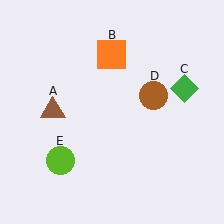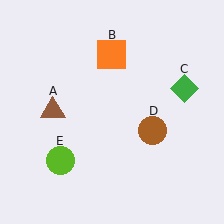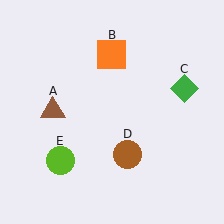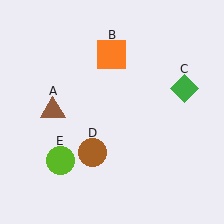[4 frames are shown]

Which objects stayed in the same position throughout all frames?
Brown triangle (object A) and orange square (object B) and green diamond (object C) and lime circle (object E) remained stationary.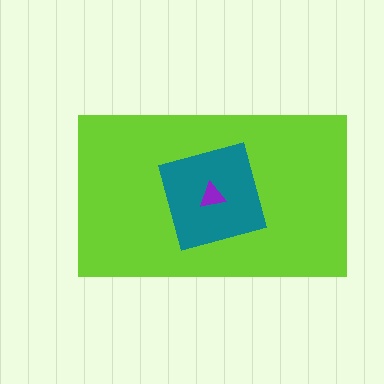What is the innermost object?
The purple triangle.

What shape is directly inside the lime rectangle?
The teal square.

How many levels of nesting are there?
3.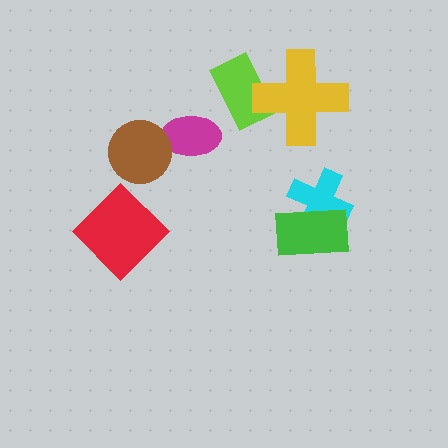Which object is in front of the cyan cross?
The green rectangle is in front of the cyan cross.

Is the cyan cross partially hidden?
Yes, it is partially covered by another shape.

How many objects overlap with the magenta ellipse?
1 object overlaps with the magenta ellipse.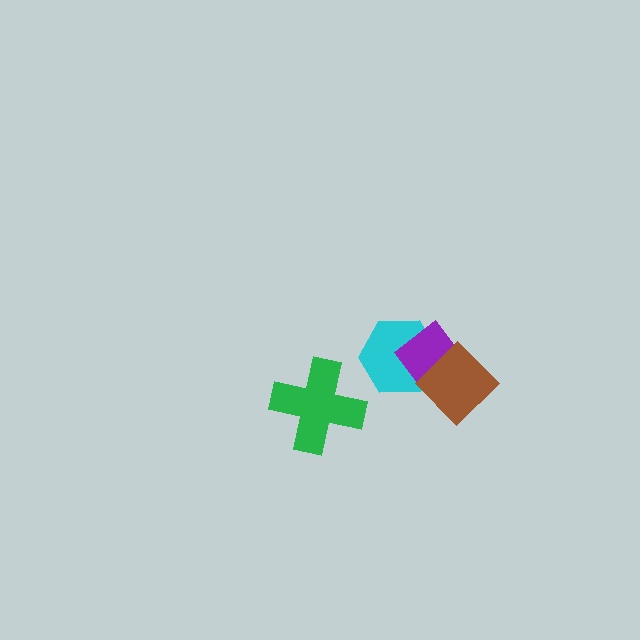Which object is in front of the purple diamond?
The brown diamond is in front of the purple diamond.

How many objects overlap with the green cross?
0 objects overlap with the green cross.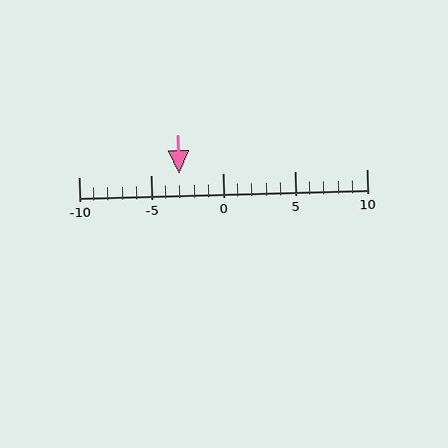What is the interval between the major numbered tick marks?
The major tick marks are spaced 5 units apart.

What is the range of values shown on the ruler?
The ruler shows values from -10 to 10.